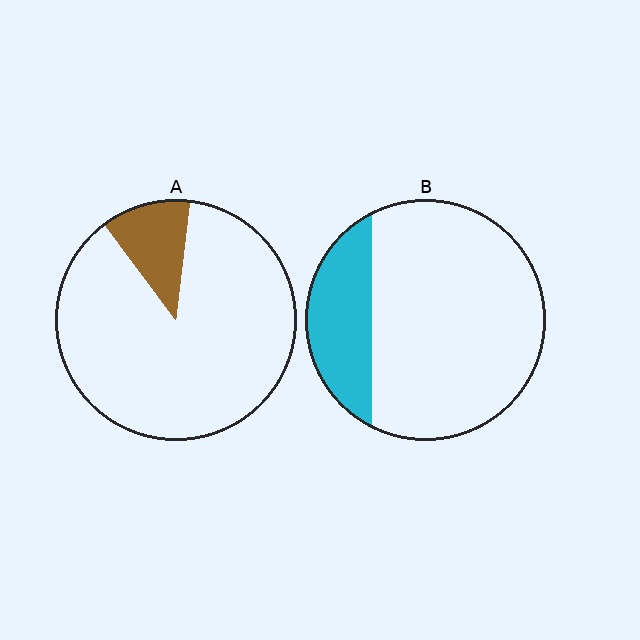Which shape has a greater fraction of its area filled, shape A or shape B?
Shape B.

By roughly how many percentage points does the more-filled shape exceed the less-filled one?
By roughly 10 percentage points (B over A).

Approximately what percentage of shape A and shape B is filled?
A is approximately 10% and B is approximately 25%.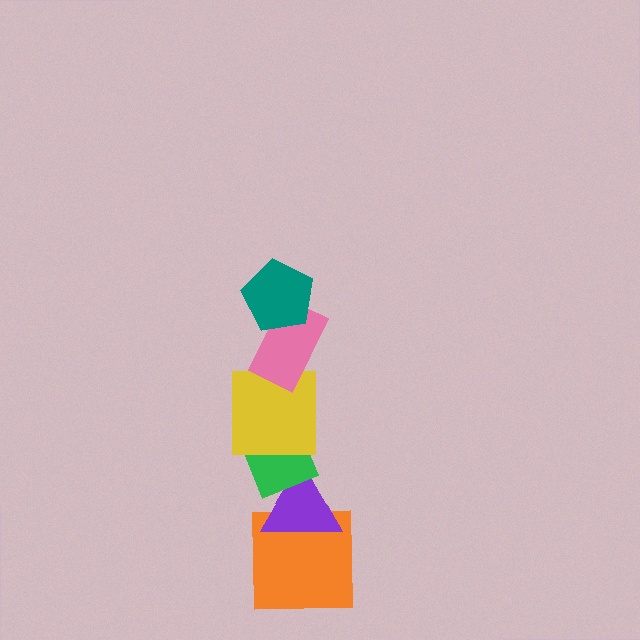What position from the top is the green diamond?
The green diamond is 4th from the top.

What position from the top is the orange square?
The orange square is 6th from the top.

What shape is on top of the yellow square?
The pink rectangle is on top of the yellow square.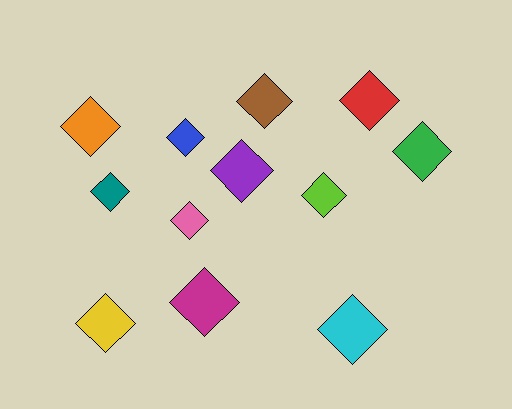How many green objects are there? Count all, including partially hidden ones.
There is 1 green object.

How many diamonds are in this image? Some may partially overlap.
There are 12 diamonds.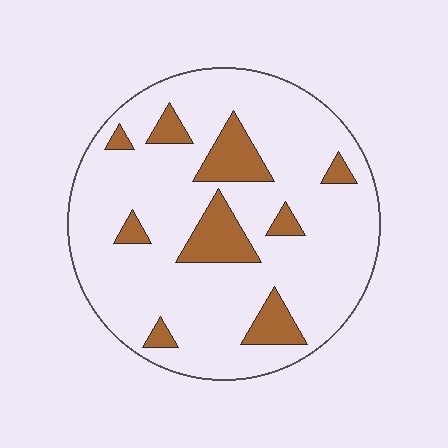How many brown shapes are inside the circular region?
9.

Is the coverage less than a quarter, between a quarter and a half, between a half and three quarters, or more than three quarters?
Less than a quarter.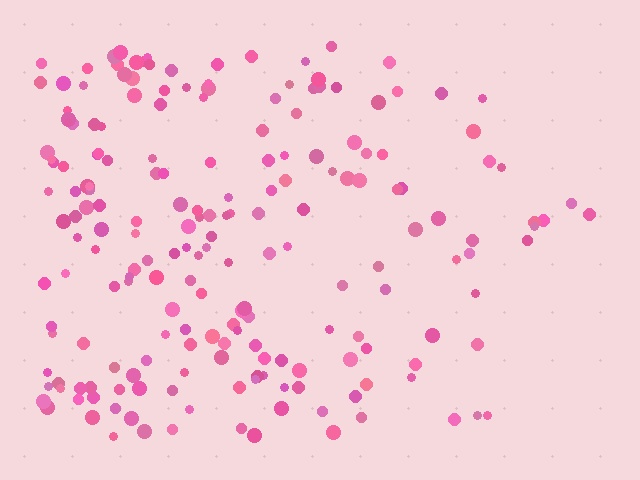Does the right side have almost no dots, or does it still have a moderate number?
Still a moderate number, just noticeably fewer than the left.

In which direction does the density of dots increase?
From right to left, with the left side densest.